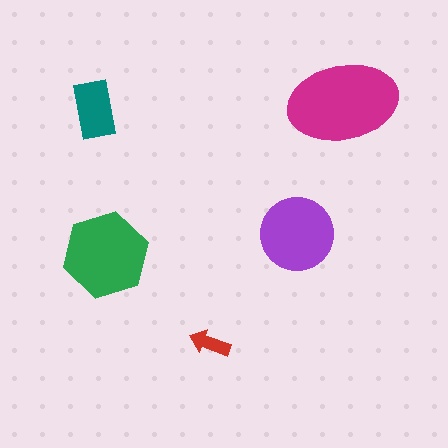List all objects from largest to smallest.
The magenta ellipse, the green hexagon, the purple circle, the teal rectangle, the red arrow.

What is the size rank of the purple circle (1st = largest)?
3rd.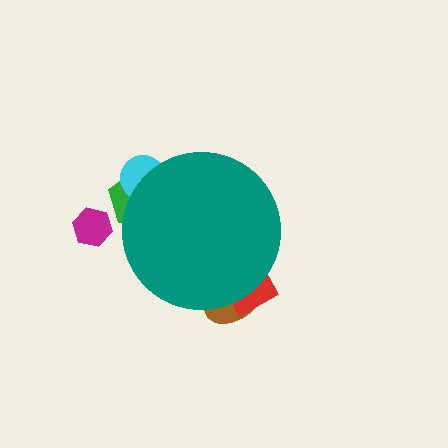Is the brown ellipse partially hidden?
Yes, the brown ellipse is partially hidden behind the teal circle.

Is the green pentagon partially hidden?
Yes, the green pentagon is partially hidden behind the teal circle.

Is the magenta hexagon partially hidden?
No, the magenta hexagon is fully visible.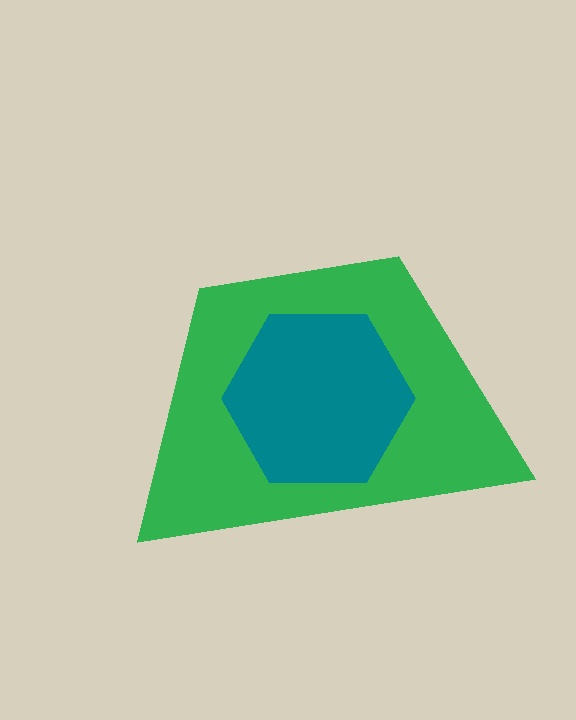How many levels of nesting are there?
2.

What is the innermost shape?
The teal hexagon.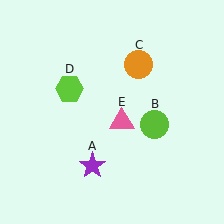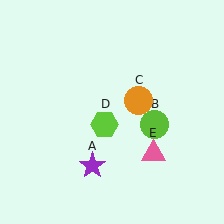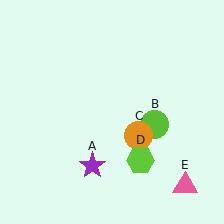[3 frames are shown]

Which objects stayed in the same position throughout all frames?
Purple star (object A) and lime circle (object B) remained stationary.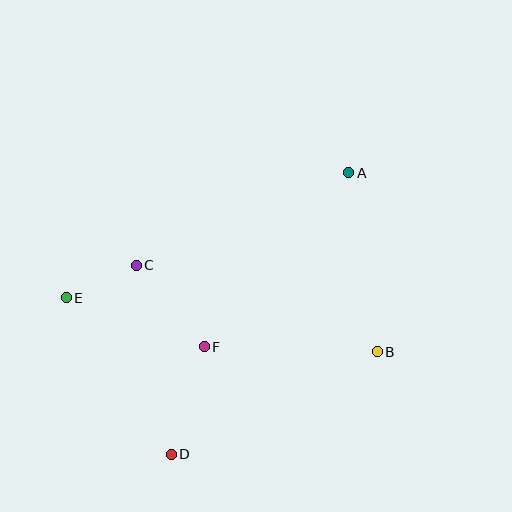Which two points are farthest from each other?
Points A and D are farthest from each other.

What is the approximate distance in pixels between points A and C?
The distance between A and C is approximately 232 pixels.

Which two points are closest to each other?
Points C and E are closest to each other.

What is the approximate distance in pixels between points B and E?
The distance between B and E is approximately 316 pixels.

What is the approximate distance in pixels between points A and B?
The distance between A and B is approximately 181 pixels.